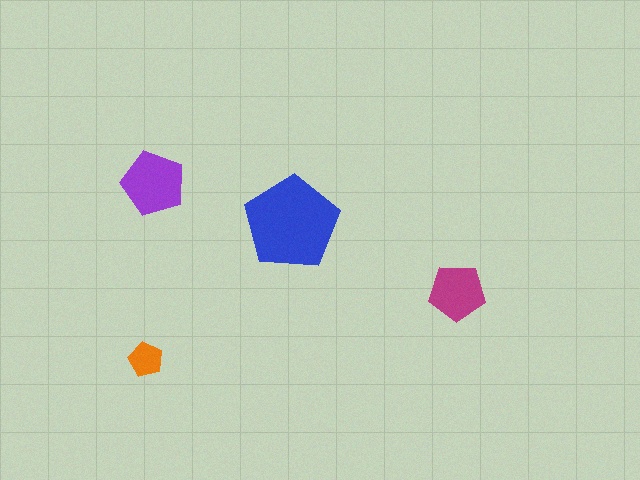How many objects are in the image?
There are 4 objects in the image.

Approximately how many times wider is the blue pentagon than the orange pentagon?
About 3 times wider.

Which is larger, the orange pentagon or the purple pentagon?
The purple one.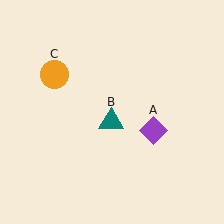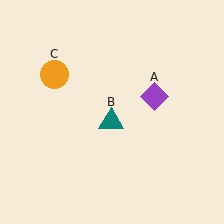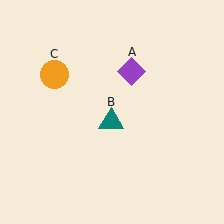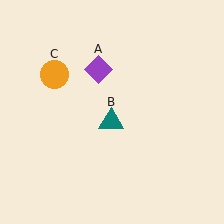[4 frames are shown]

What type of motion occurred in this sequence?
The purple diamond (object A) rotated counterclockwise around the center of the scene.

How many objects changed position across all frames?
1 object changed position: purple diamond (object A).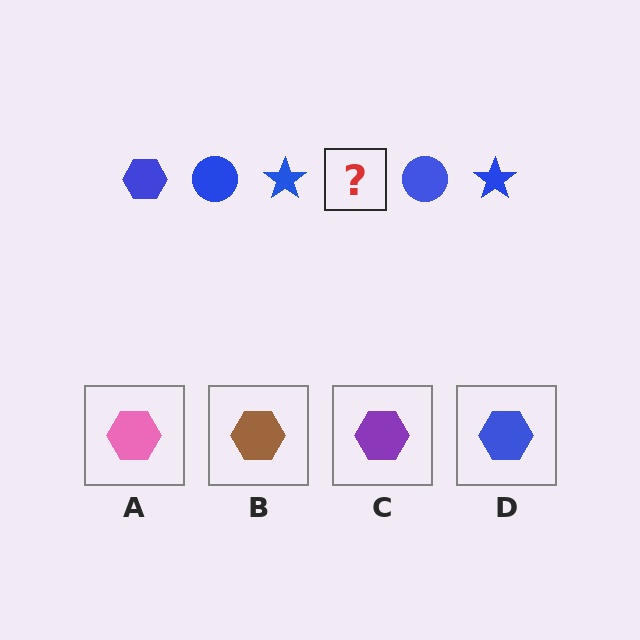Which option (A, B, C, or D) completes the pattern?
D.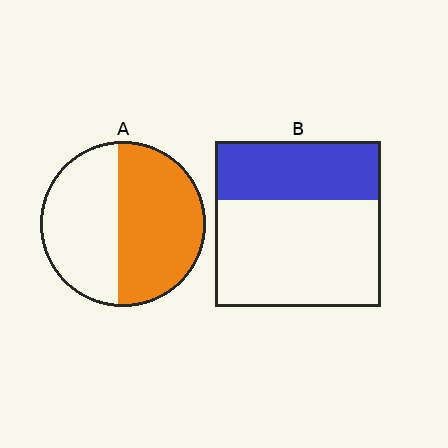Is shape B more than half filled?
No.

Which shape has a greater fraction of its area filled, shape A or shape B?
Shape A.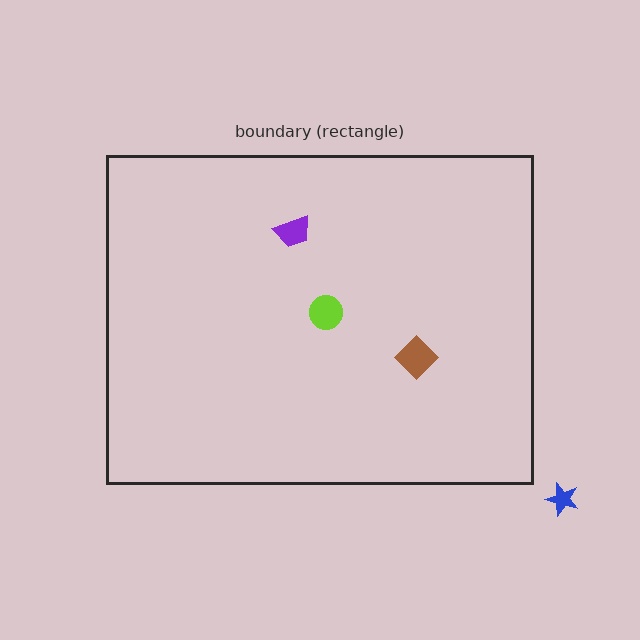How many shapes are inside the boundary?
3 inside, 1 outside.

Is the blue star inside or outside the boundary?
Outside.